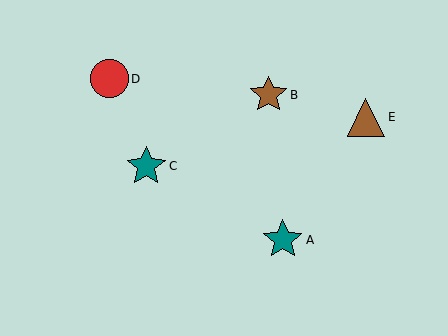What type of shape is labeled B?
Shape B is a brown star.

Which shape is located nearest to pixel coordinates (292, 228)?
The teal star (labeled A) at (283, 240) is nearest to that location.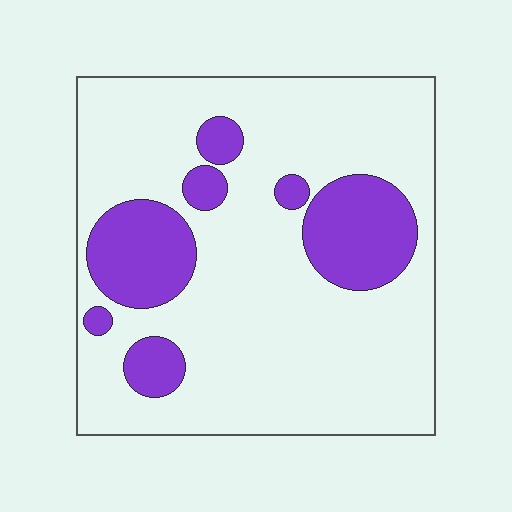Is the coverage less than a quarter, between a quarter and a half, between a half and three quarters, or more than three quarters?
Less than a quarter.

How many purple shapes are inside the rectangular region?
7.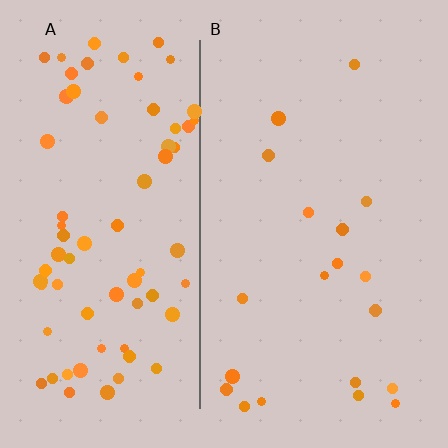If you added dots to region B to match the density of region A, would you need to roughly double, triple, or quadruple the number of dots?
Approximately quadruple.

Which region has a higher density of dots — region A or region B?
A (the left).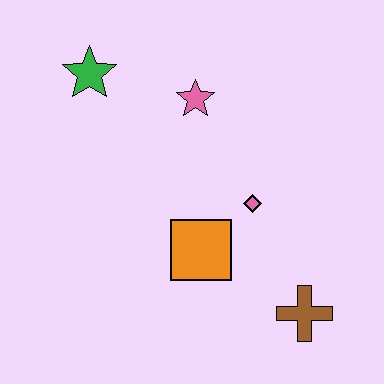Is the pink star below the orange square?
No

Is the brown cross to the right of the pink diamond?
Yes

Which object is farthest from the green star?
The brown cross is farthest from the green star.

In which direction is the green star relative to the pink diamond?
The green star is to the left of the pink diamond.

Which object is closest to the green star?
The pink star is closest to the green star.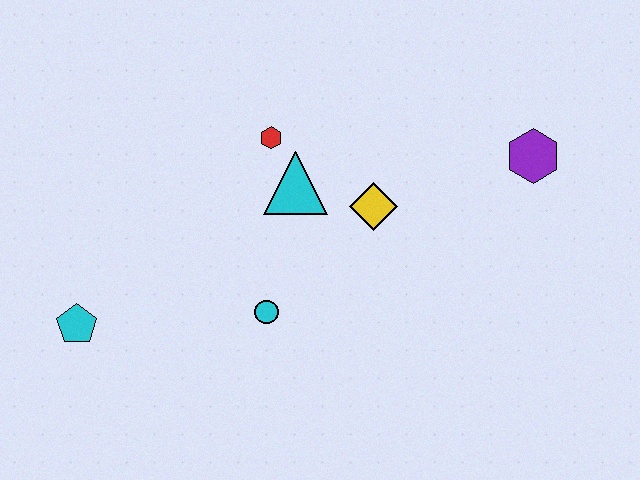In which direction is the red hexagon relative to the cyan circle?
The red hexagon is above the cyan circle.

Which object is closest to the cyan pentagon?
The cyan circle is closest to the cyan pentagon.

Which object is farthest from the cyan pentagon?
The purple hexagon is farthest from the cyan pentagon.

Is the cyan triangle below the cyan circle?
No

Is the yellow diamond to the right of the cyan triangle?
Yes